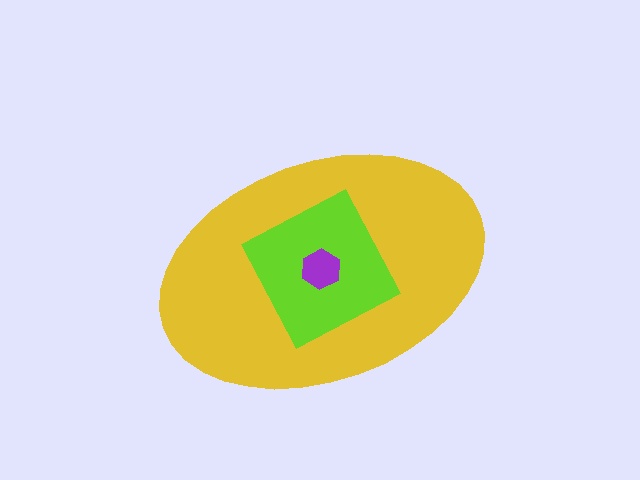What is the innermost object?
The purple hexagon.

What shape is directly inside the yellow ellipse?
The lime diamond.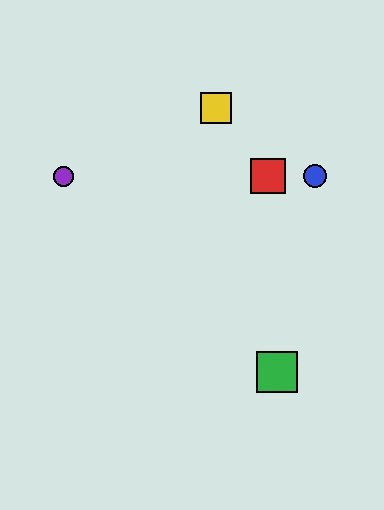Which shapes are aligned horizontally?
The red square, the blue circle, the purple circle are aligned horizontally.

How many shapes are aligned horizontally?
3 shapes (the red square, the blue circle, the purple circle) are aligned horizontally.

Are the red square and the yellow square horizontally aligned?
No, the red square is at y≈176 and the yellow square is at y≈108.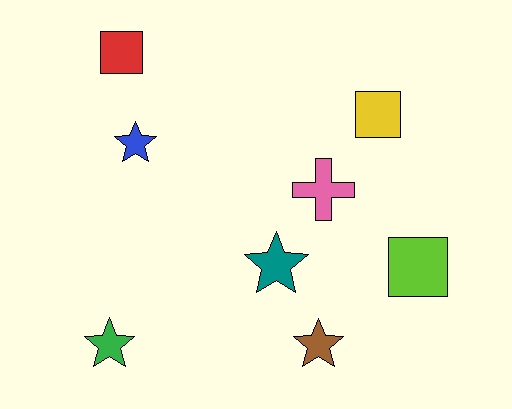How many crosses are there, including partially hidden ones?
There is 1 cross.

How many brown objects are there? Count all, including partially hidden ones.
There is 1 brown object.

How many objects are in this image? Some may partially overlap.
There are 8 objects.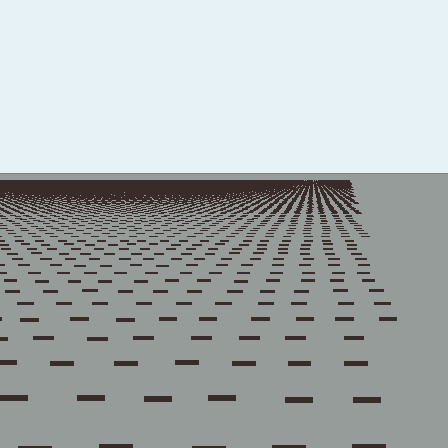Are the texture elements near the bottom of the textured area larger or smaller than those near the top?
Larger. Near the bottom, elements are closer to the viewer and appear at a bigger on-screen size.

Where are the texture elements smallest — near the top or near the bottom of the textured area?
Near the top.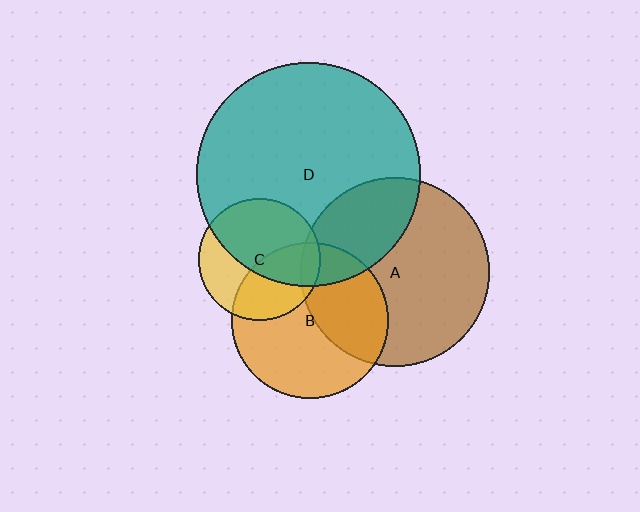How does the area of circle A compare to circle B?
Approximately 1.5 times.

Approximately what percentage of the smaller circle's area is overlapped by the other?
Approximately 60%.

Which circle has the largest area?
Circle D (teal).